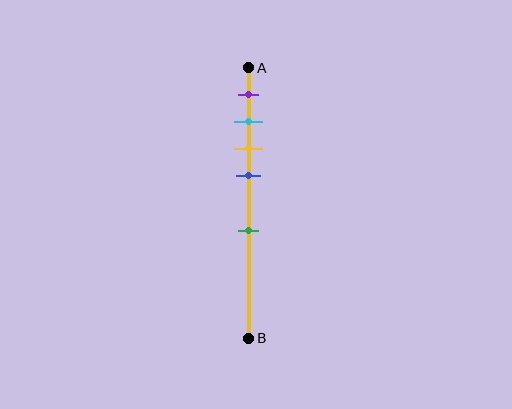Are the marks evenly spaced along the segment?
No, the marks are not evenly spaced.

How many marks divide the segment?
There are 5 marks dividing the segment.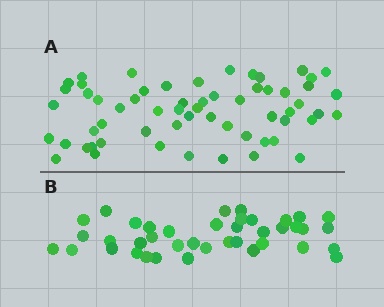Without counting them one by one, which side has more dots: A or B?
Region A (the top region) has more dots.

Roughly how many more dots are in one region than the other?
Region A has approximately 20 more dots than region B.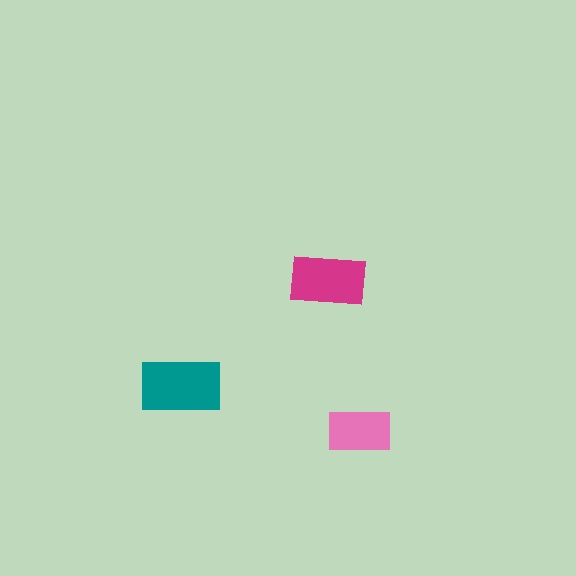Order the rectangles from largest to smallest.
the teal one, the magenta one, the pink one.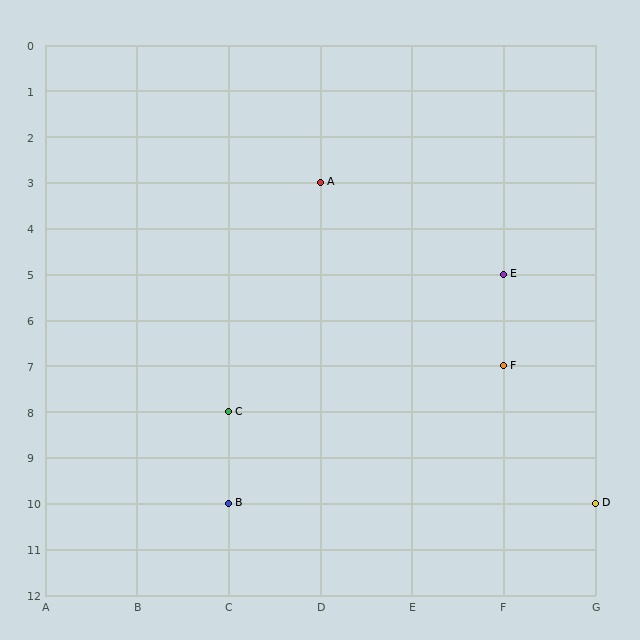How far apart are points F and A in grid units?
Points F and A are 2 columns and 4 rows apart (about 4.5 grid units diagonally).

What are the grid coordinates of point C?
Point C is at grid coordinates (C, 8).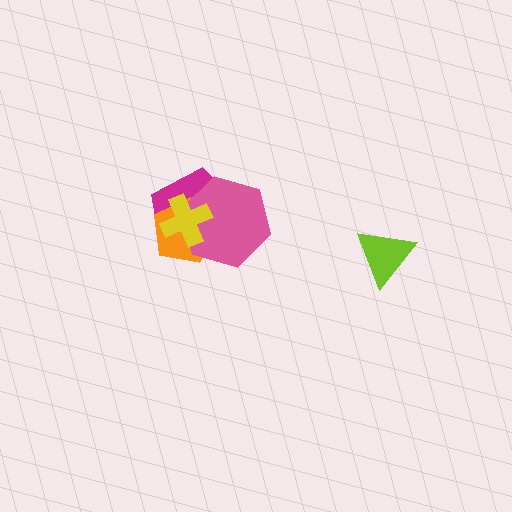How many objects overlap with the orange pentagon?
3 objects overlap with the orange pentagon.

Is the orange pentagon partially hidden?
Yes, it is partially covered by another shape.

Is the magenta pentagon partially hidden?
Yes, it is partially covered by another shape.